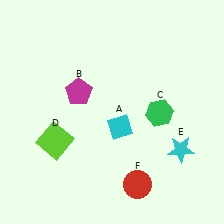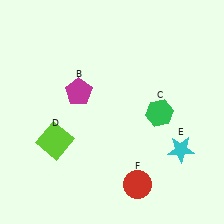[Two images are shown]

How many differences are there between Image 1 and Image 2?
There is 1 difference between the two images.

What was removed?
The cyan diamond (A) was removed in Image 2.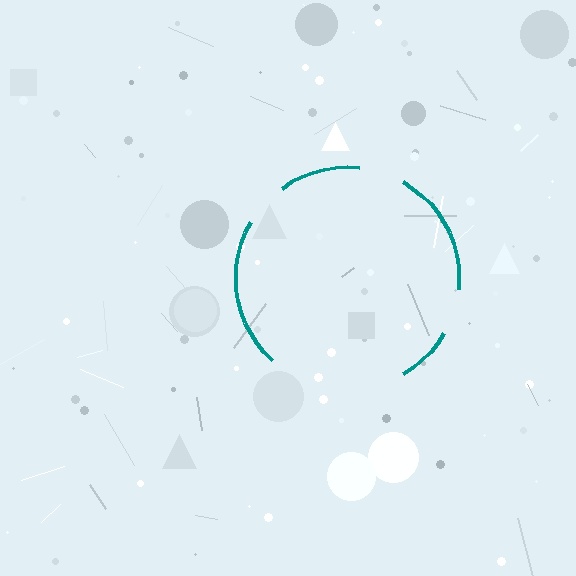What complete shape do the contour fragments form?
The contour fragments form a circle.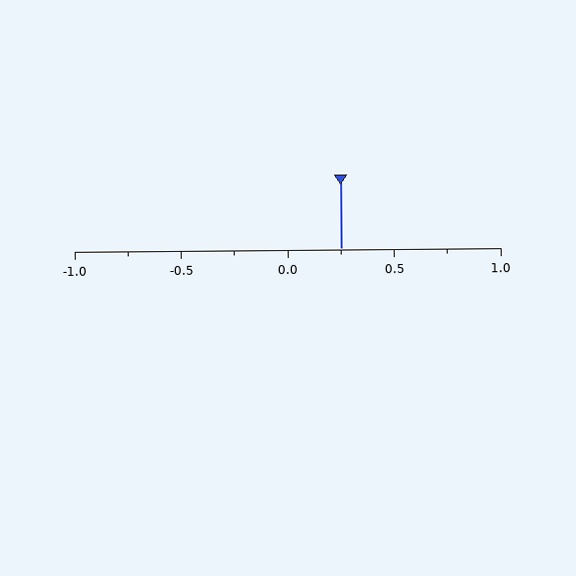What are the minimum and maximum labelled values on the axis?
The axis runs from -1.0 to 1.0.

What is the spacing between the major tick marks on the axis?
The major ticks are spaced 0.5 apart.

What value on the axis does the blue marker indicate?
The marker indicates approximately 0.25.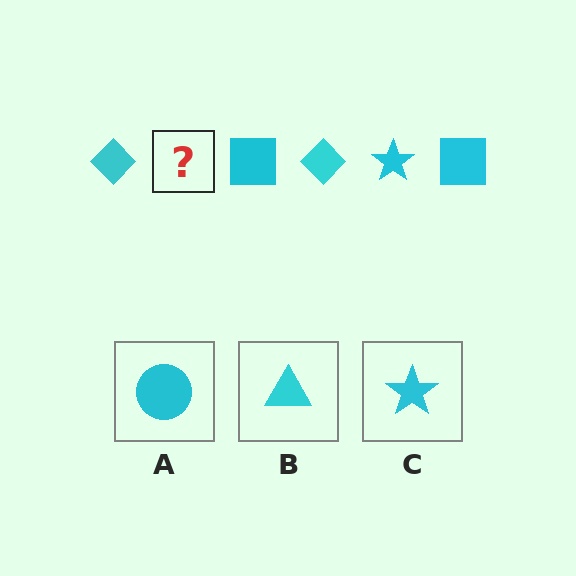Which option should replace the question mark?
Option C.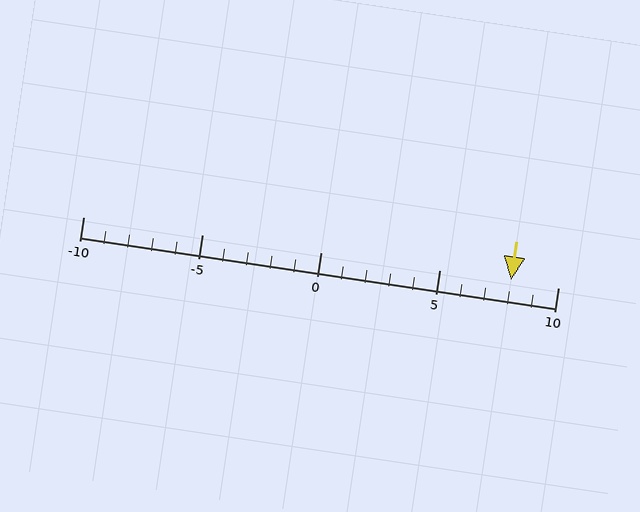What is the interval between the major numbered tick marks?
The major tick marks are spaced 5 units apart.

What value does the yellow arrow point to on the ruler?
The yellow arrow points to approximately 8.